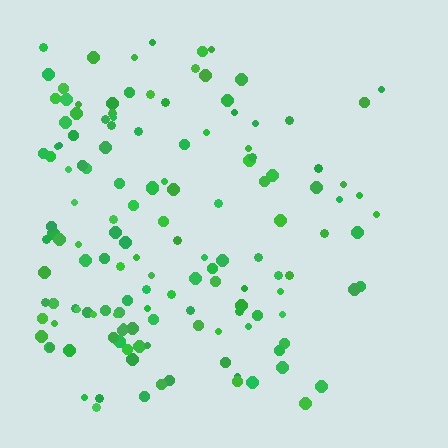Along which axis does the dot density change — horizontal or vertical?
Horizontal.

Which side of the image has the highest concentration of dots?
The left.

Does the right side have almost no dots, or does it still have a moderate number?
Still a moderate number, just noticeably fewer than the left.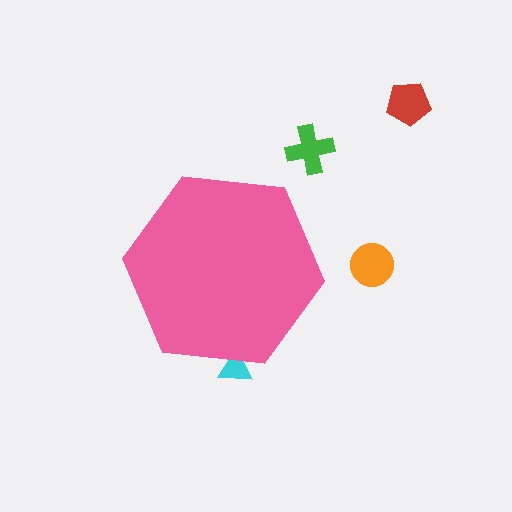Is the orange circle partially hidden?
No, the orange circle is fully visible.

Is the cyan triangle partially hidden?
Yes, the cyan triangle is partially hidden behind the pink hexagon.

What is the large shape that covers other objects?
A pink hexagon.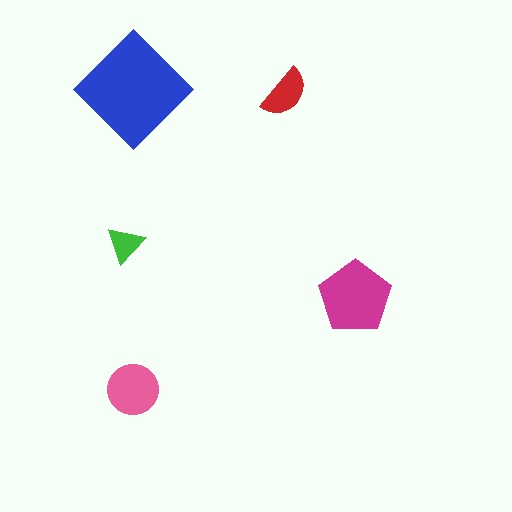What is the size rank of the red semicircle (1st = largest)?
4th.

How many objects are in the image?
There are 5 objects in the image.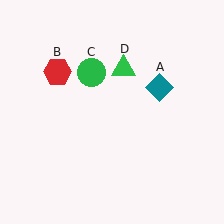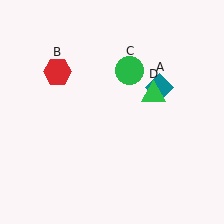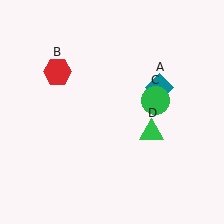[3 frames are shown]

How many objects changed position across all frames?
2 objects changed position: green circle (object C), green triangle (object D).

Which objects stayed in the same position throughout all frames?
Teal diamond (object A) and red hexagon (object B) remained stationary.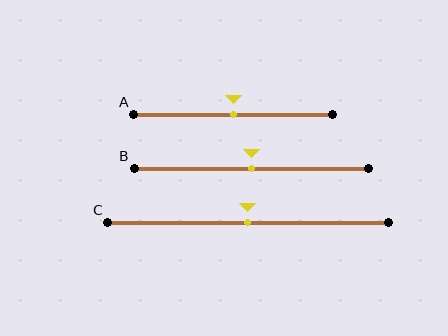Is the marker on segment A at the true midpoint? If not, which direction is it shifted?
Yes, the marker on segment A is at the true midpoint.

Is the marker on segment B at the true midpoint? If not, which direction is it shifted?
Yes, the marker on segment B is at the true midpoint.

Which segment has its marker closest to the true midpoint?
Segment A has its marker closest to the true midpoint.